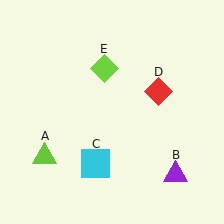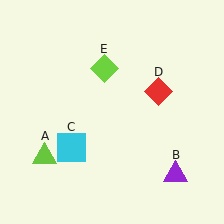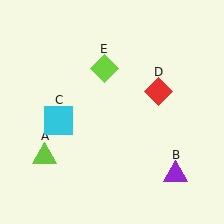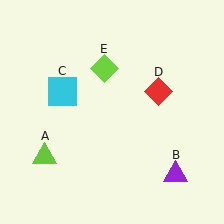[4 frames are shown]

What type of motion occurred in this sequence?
The cyan square (object C) rotated clockwise around the center of the scene.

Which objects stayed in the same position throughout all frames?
Lime triangle (object A) and purple triangle (object B) and red diamond (object D) and lime diamond (object E) remained stationary.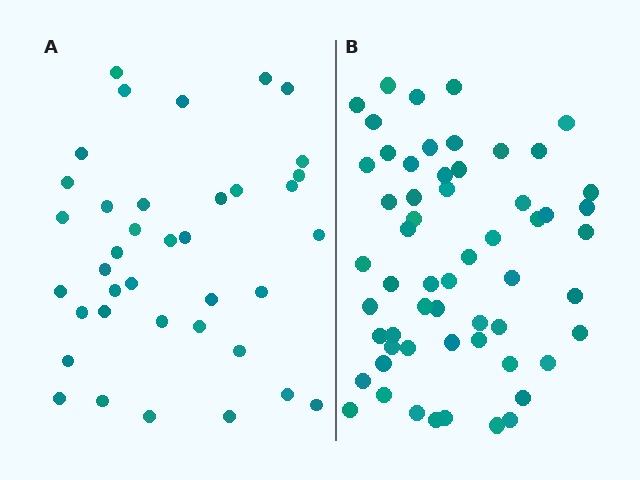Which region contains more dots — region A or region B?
Region B (the right region) has more dots.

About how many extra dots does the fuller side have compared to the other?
Region B has approximately 20 more dots than region A.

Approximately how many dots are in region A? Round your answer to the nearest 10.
About 40 dots. (The exact count is 38, which rounds to 40.)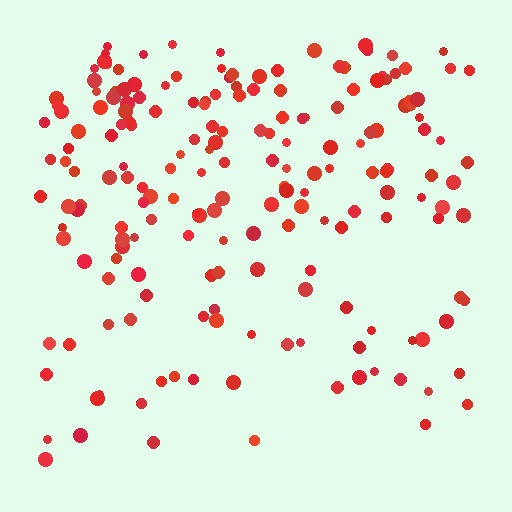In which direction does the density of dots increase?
From bottom to top, with the top side densest.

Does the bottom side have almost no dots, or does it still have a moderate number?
Still a moderate number, just noticeably fewer than the top.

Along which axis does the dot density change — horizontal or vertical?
Vertical.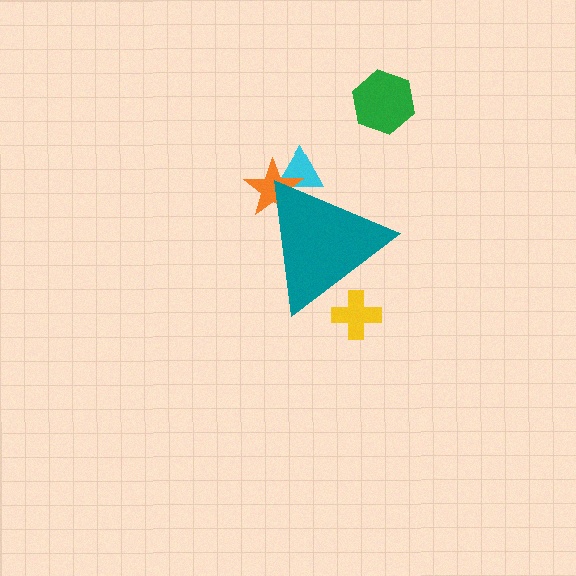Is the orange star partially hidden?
Yes, the orange star is partially hidden behind the teal triangle.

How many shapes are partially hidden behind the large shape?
3 shapes are partially hidden.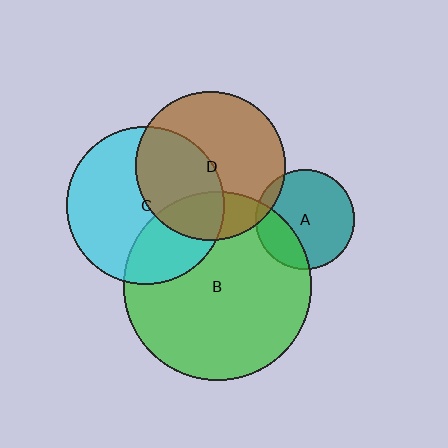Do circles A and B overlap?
Yes.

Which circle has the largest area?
Circle B (green).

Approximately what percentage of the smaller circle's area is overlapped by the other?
Approximately 25%.